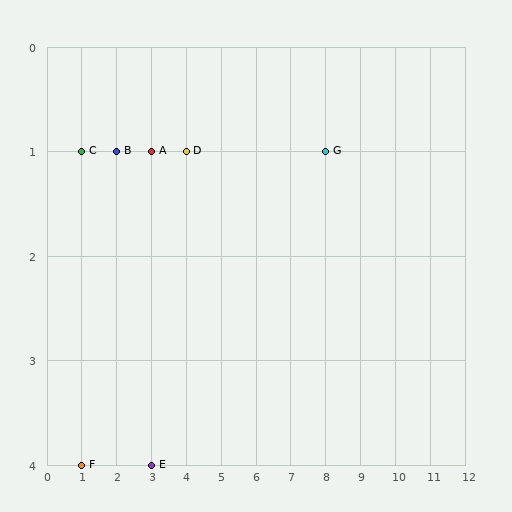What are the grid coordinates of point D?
Point D is at grid coordinates (4, 1).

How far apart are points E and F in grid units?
Points E and F are 2 columns apart.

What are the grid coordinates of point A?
Point A is at grid coordinates (3, 1).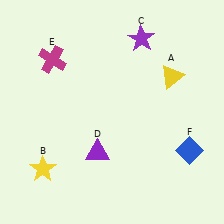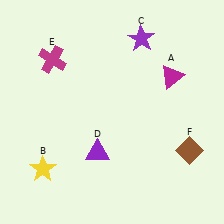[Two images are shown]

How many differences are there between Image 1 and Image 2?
There are 2 differences between the two images.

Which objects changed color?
A changed from yellow to magenta. F changed from blue to brown.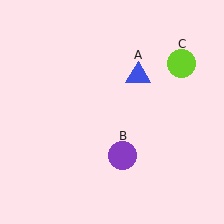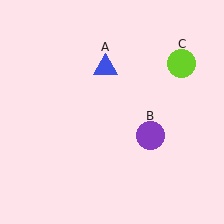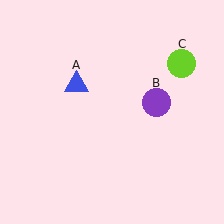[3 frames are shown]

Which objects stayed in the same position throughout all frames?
Lime circle (object C) remained stationary.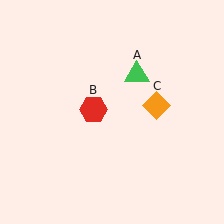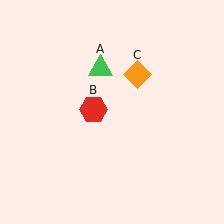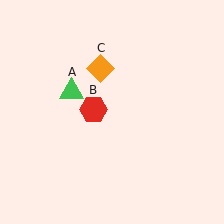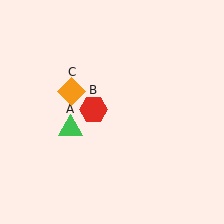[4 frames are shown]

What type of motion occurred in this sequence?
The green triangle (object A), orange diamond (object C) rotated counterclockwise around the center of the scene.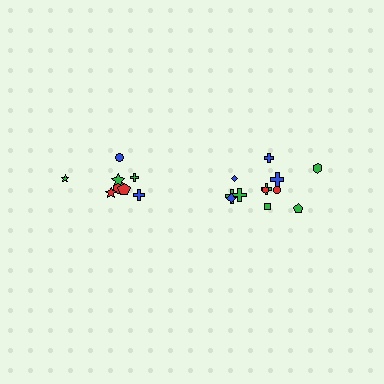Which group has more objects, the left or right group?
The right group.